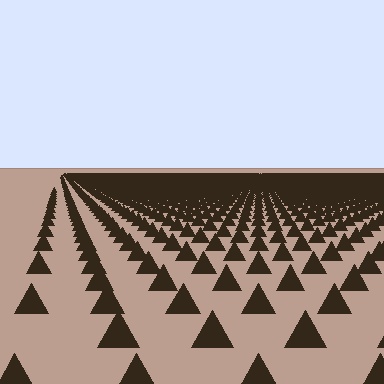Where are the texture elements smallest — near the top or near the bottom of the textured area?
Near the top.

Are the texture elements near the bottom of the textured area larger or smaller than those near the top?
Larger. Near the bottom, elements are closer to the viewer and appear at a bigger on-screen size.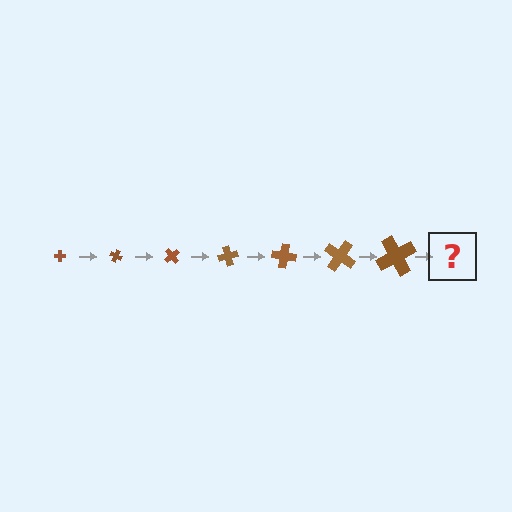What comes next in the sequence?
The next element should be a cross, larger than the previous one and rotated 175 degrees from the start.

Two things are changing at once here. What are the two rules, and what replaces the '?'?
The two rules are that the cross grows larger each step and it rotates 25 degrees each step. The '?' should be a cross, larger than the previous one and rotated 175 degrees from the start.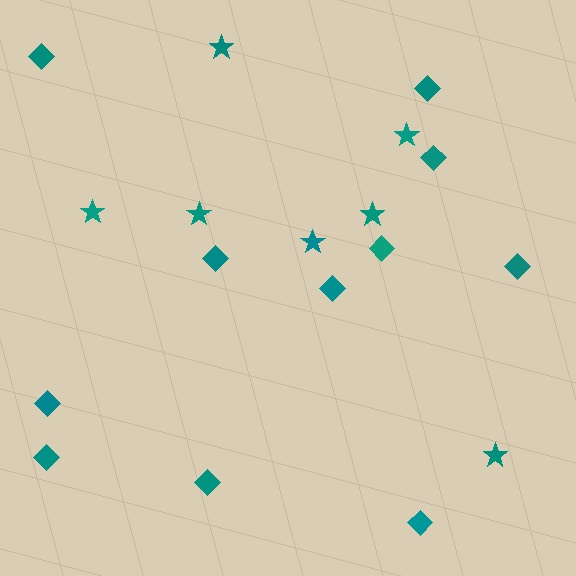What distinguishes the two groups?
There are 2 groups: one group of diamonds (11) and one group of stars (7).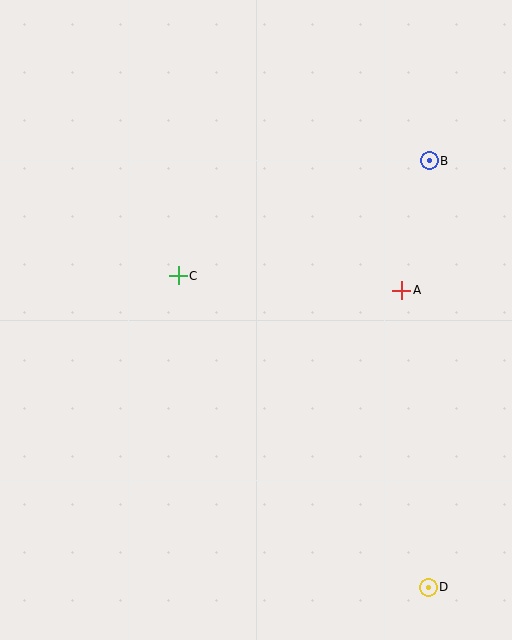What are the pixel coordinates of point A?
Point A is at (402, 290).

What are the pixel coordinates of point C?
Point C is at (178, 276).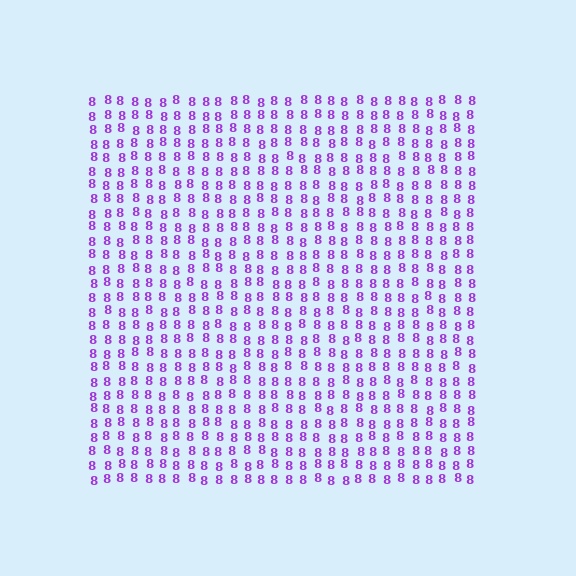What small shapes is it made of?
It is made of small digit 8's.